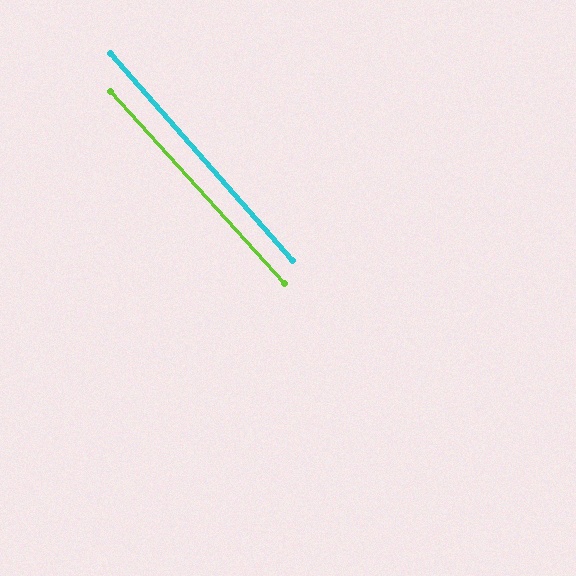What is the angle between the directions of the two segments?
Approximately 1 degree.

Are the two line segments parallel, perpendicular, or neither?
Parallel — their directions differ by only 1.0°.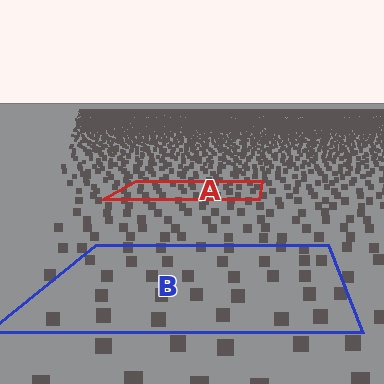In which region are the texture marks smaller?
The texture marks are smaller in region A, because it is farther away.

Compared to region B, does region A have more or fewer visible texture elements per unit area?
Region A has more texture elements per unit area — they are packed more densely because it is farther away.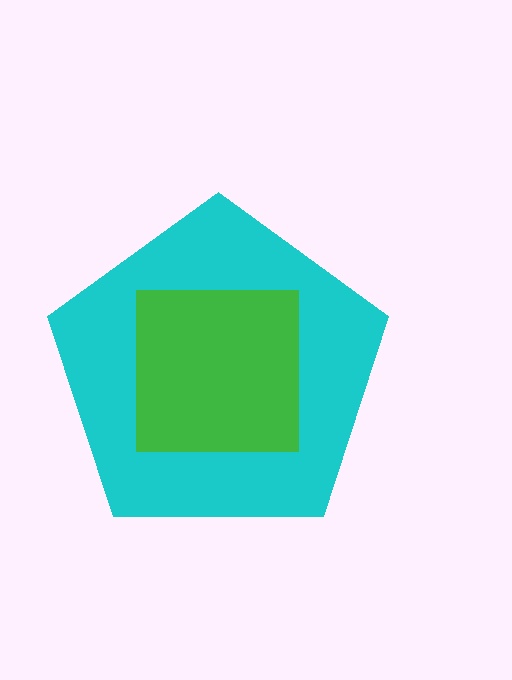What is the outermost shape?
The cyan pentagon.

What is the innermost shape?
The green square.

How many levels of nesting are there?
2.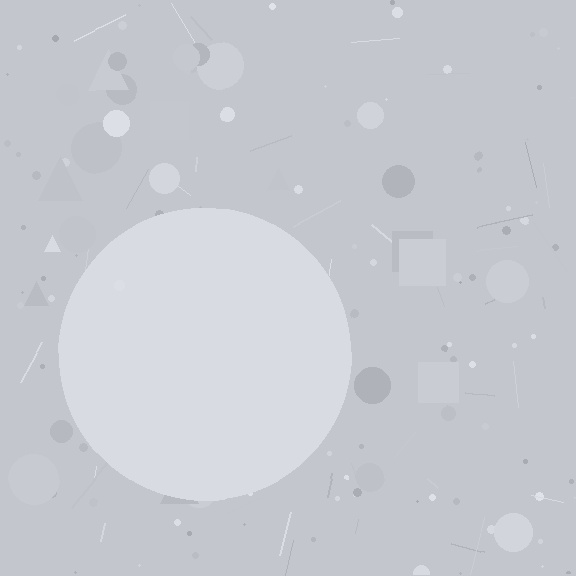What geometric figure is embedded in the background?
A circle is embedded in the background.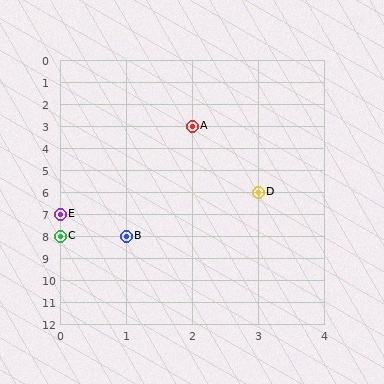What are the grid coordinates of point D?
Point D is at grid coordinates (3, 6).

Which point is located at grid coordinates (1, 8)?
Point B is at (1, 8).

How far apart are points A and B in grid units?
Points A and B are 1 column and 5 rows apart (about 5.1 grid units diagonally).